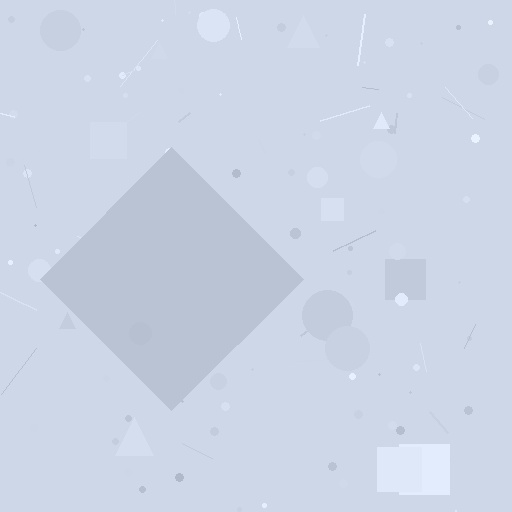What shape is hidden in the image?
A diamond is hidden in the image.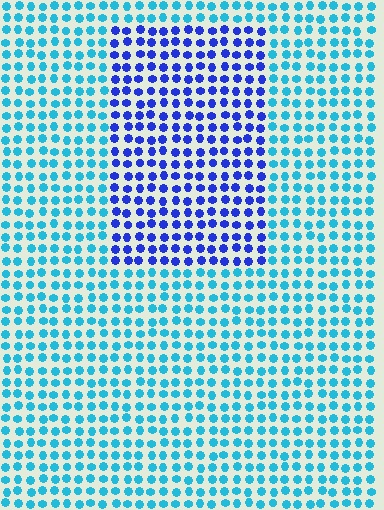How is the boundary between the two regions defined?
The boundary is defined purely by a slight shift in hue (about 45 degrees). Spacing, size, and orientation are identical on both sides.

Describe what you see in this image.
The image is filled with small cyan elements in a uniform arrangement. A rectangle-shaped region is visible where the elements are tinted to a slightly different hue, forming a subtle color boundary.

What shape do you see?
I see a rectangle.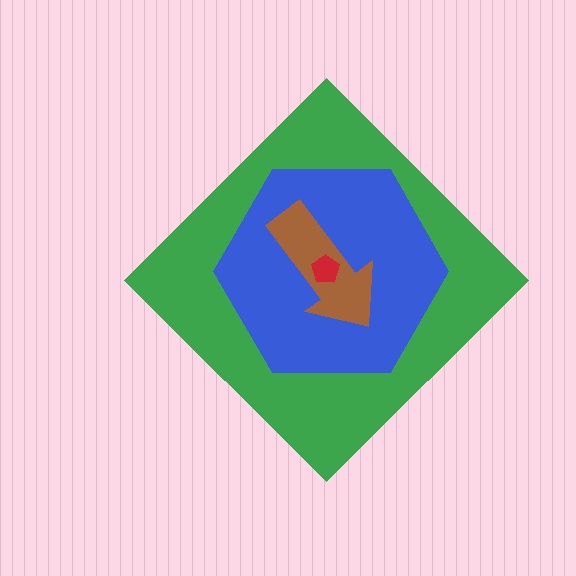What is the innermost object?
The red pentagon.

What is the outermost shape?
The green diamond.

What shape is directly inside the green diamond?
The blue hexagon.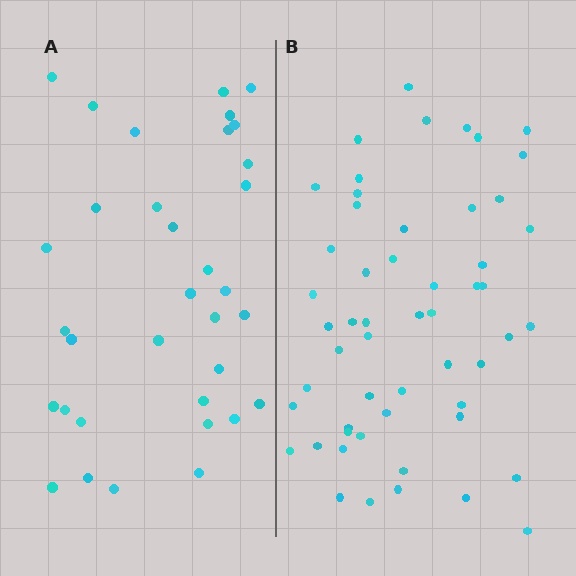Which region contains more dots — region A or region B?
Region B (the right region) has more dots.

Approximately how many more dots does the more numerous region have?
Region B has approximately 20 more dots than region A.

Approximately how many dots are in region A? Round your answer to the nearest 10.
About 30 dots. (The exact count is 34, which rounds to 30.)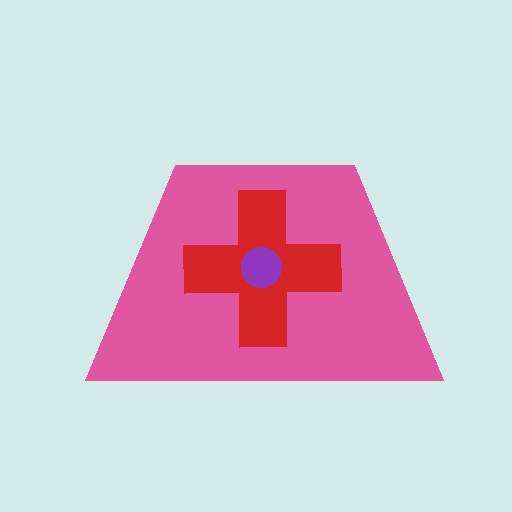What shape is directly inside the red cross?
The purple circle.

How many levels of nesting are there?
3.